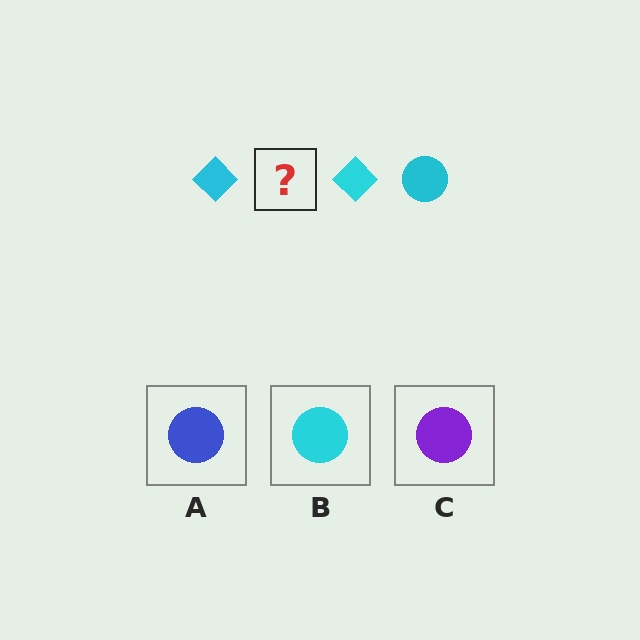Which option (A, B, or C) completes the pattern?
B.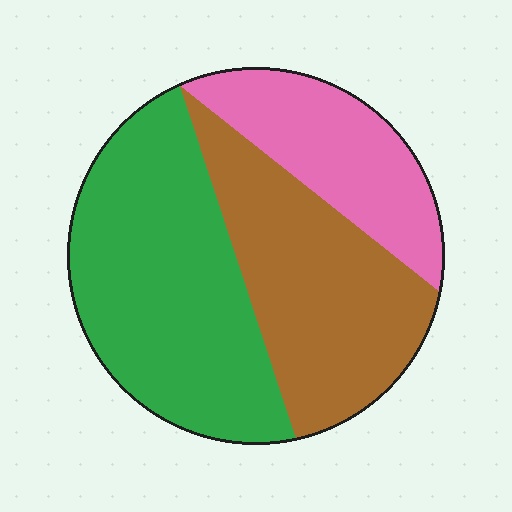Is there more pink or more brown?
Brown.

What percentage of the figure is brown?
Brown covers 34% of the figure.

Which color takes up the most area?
Green, at roughly 45%.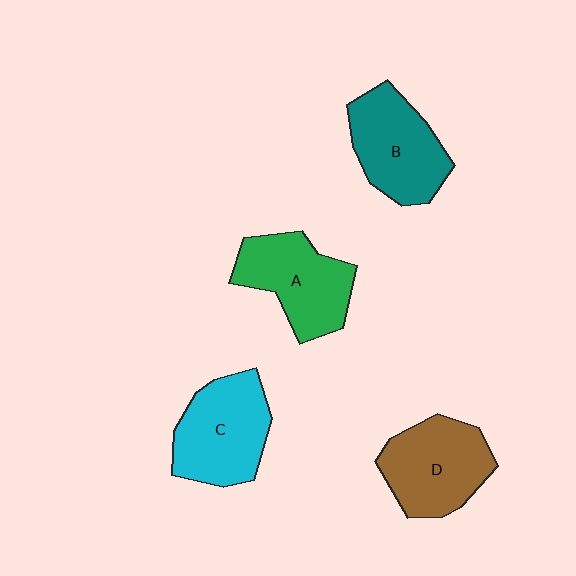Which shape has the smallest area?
Shape A (green).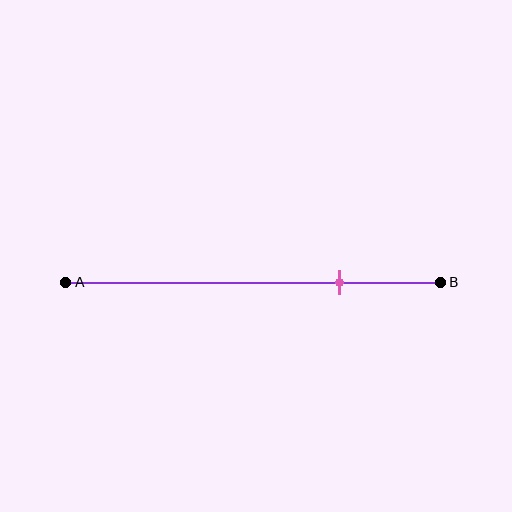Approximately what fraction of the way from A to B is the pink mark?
The pink mark is approximately 75% of the way from A to B.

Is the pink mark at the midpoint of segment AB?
No, the mark is at about 75% from A, not at the 50% midpoint.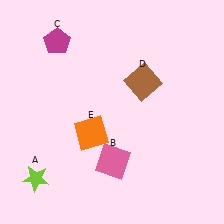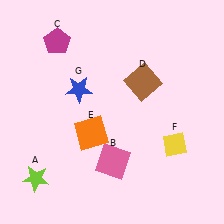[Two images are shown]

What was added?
A yellow diamond (F), a blue star (G) were added in Image 2.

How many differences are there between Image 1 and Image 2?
There are 2 differences between the two images.